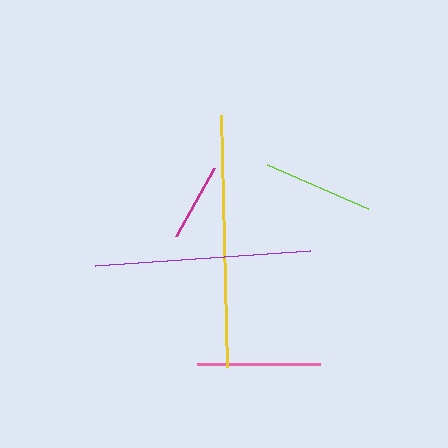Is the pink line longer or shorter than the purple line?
The purple line is longer than the pink line.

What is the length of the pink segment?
The pink segment is approximately 123 pixels long.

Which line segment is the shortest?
The magenta line is the shortest at approximately 78 pixels.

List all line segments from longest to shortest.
From longest to shortest: yellow, purple, pink, lime, magenta.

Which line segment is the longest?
The yellow line is the longest at approximately 252 pixels.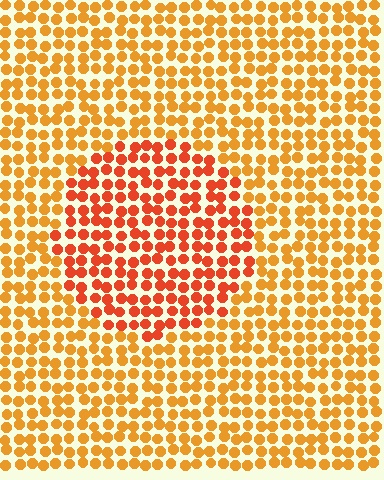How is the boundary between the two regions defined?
The boundary is defined purely by a slight shift in hue (about 27 degrees). Spacing, size, and orientation are identical on both sides.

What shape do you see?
I see a circle.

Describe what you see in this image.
The image is filled with small orange elements in a uniform arrangement. A circle-shaped region is visible where the elements are tinted to a slightly different hue, forming a subtle color boundary.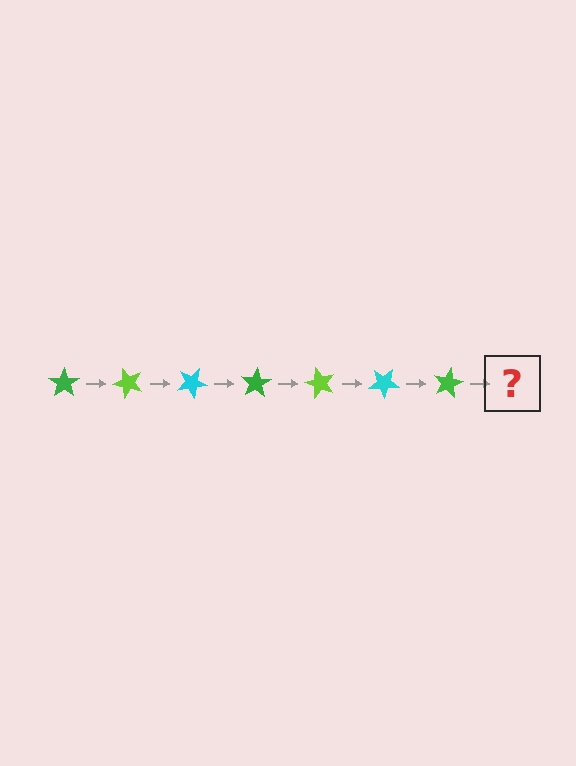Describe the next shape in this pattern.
It should be a lime star, rotated 350 degrees from the start.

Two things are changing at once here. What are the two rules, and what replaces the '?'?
The two rules are that it rotates 50 degrees each step and the color cycles through green, lime, and cyan. The '?' should be a lime star, rotated 350 degrees from the start.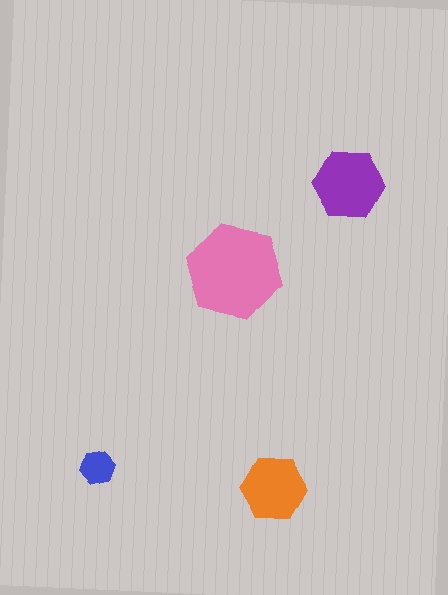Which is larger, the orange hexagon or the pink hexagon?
The pink one.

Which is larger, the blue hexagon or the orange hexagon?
The orange one.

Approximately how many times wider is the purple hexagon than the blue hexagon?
About 2 times wider.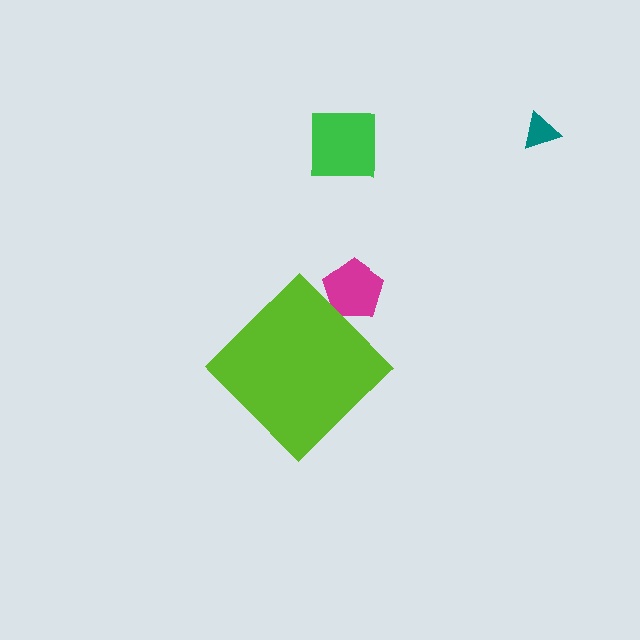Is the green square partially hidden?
No, the green square is fully visible.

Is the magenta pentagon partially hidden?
Yes, the magenta pentagon is partially hidden behind the lime diamond.